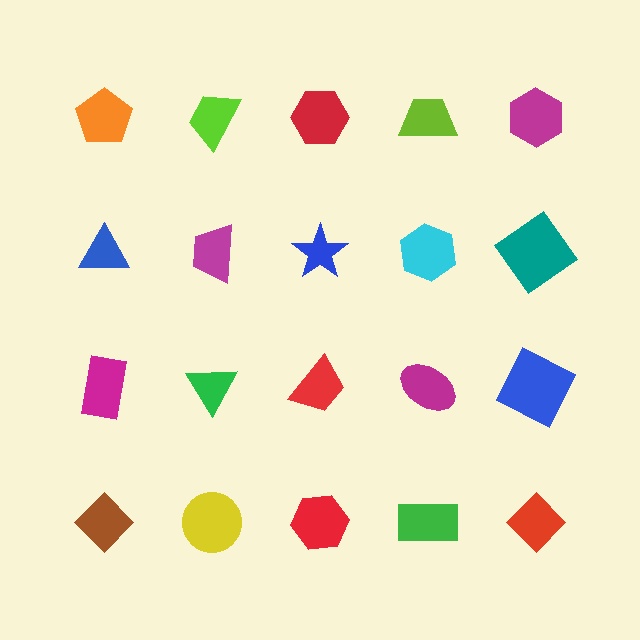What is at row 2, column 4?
A cyan hexagon.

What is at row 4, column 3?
A red hexagon.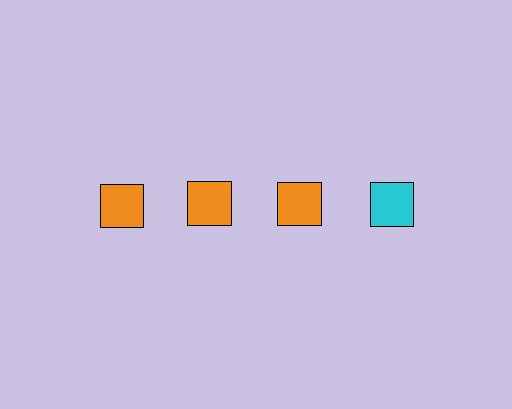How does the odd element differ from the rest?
It has a different color: cyan instead of orange.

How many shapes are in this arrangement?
There are 4 shapes arranged in a grid pattern.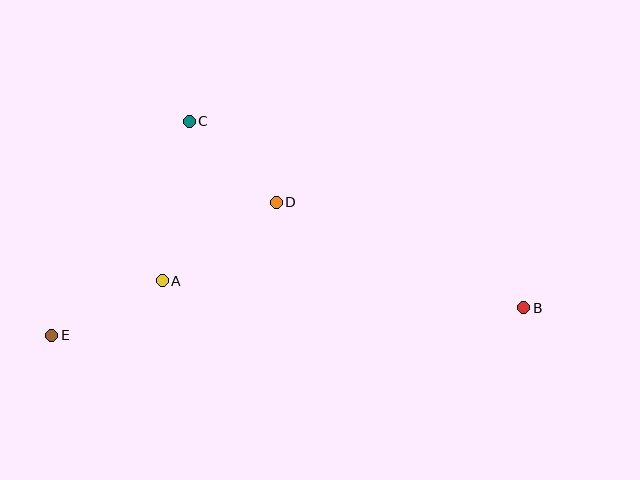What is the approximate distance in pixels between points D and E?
The distance between D and E is approximately 261 pixels.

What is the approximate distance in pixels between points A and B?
The distance between A and B is approximately 363 pixels.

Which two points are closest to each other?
Points C and D are closest to each other.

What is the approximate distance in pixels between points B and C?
The distance between B and C is approximately 383 pixels.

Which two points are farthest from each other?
Points B and E are farthest from each other.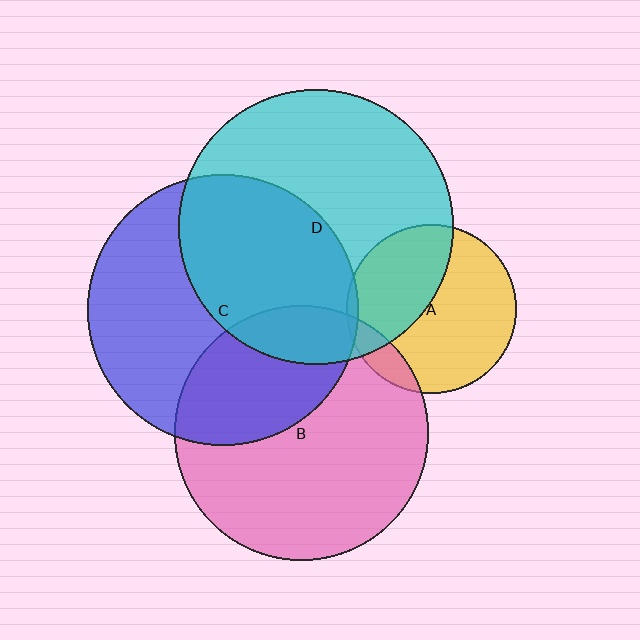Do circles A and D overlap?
Yes.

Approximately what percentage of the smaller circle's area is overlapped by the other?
Approximately 40%.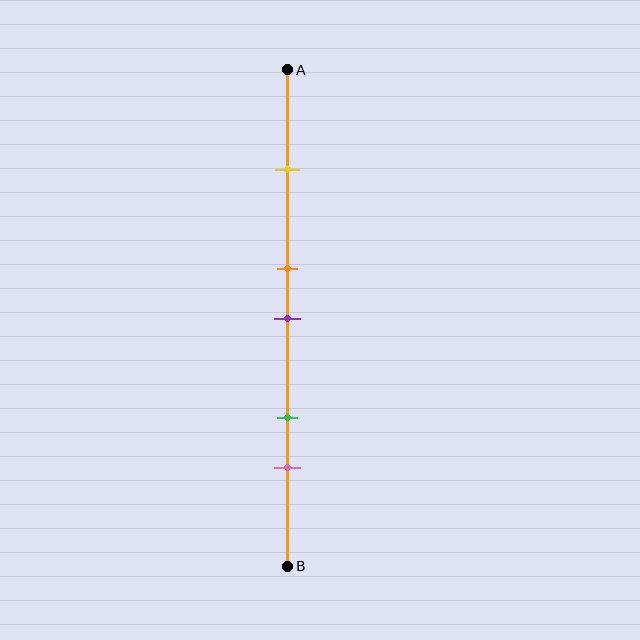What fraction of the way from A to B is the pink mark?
The pink mark is approximately 80% (0.8) of the way from A to B.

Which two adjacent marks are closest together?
The orange and purple marks are the closest adjacent pair.